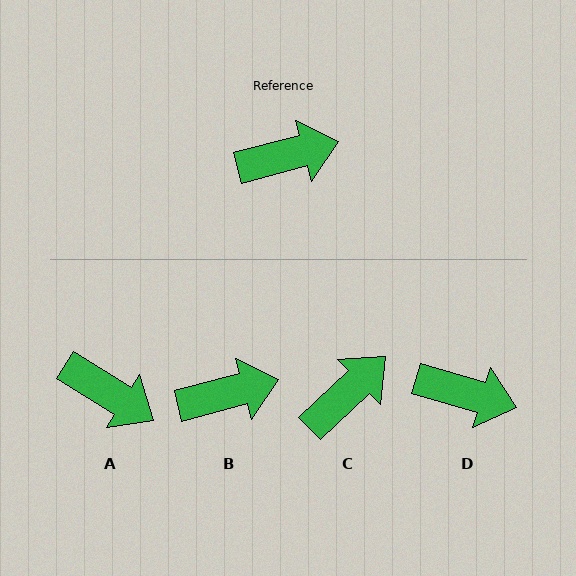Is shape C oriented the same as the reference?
No, it is off by about 28 degrees.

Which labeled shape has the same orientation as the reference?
B.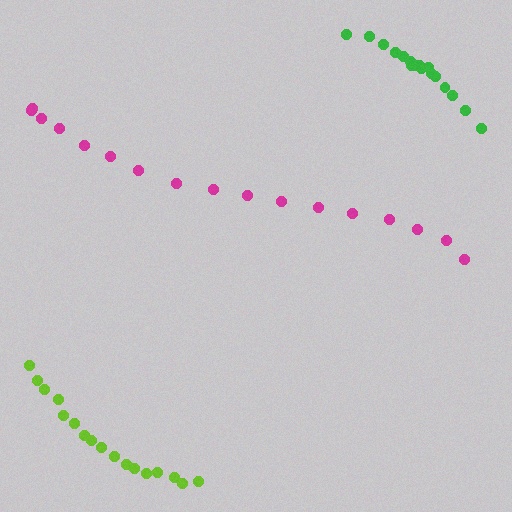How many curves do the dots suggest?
There are 3 distinct paths.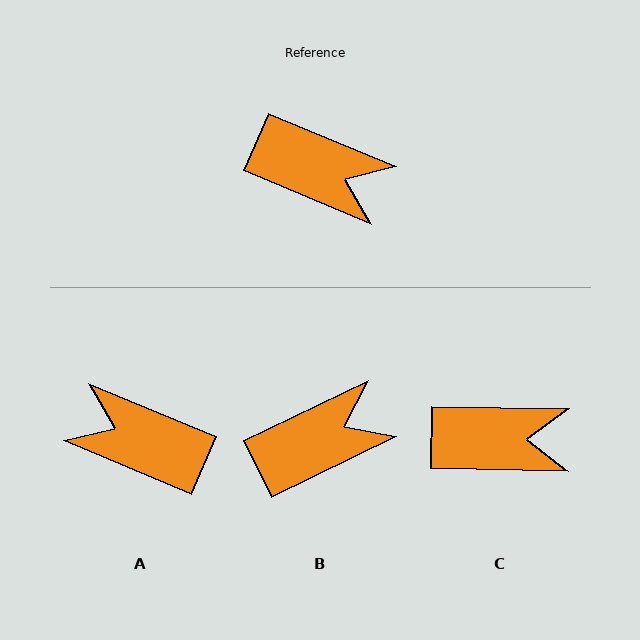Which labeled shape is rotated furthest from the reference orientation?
A, about 180 degrees away.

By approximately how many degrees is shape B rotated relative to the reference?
Approximately 48 degrees counter-clockwise.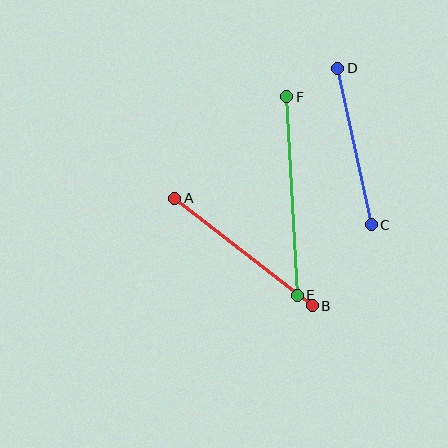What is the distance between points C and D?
The distance is approximately 160 pixels.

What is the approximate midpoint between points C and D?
The midpoint is at approximately (354, 146) pixels.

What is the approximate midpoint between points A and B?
The midpoint is at approximately (244, 252) pixels.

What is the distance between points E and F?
The distance is approximately 199 pixels.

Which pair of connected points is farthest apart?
Points E and F are farthest apart.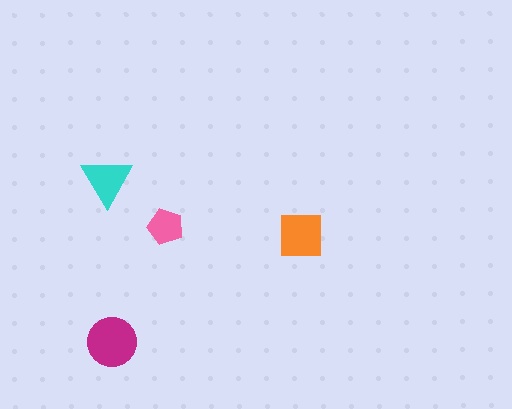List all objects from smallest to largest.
The pink pentagon, the cyan triangle, the orange square, the magenta circle.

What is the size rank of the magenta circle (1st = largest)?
1st.